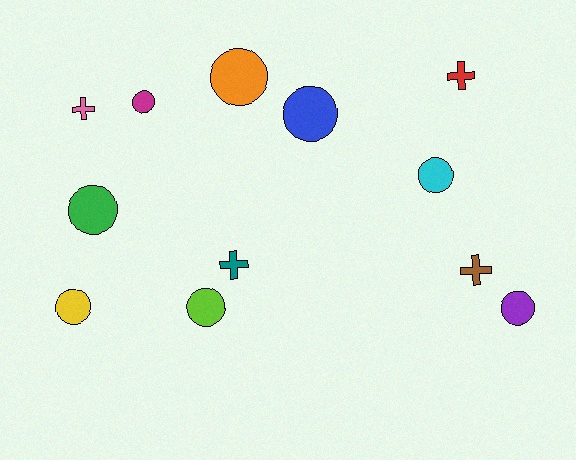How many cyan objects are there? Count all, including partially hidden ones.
There is 1 cyan object.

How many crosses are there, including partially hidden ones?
There are 4 crosses.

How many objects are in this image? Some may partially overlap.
There are 12 objects.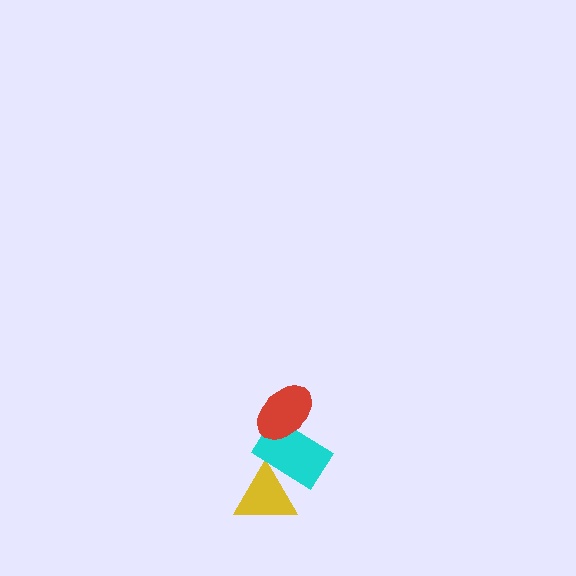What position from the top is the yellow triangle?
The yellow triangle is 3rd from the top.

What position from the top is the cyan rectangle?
The cyan rectangle is 2nd from the top.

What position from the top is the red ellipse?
The red ellipse is 1st from the top.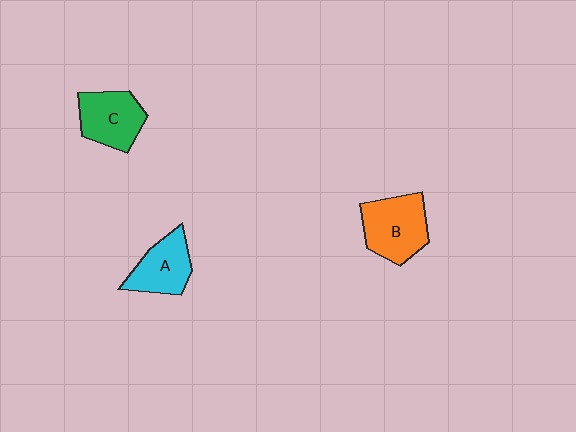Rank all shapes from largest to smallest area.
From largest to smallest: B (orange), C (green), A (cyan).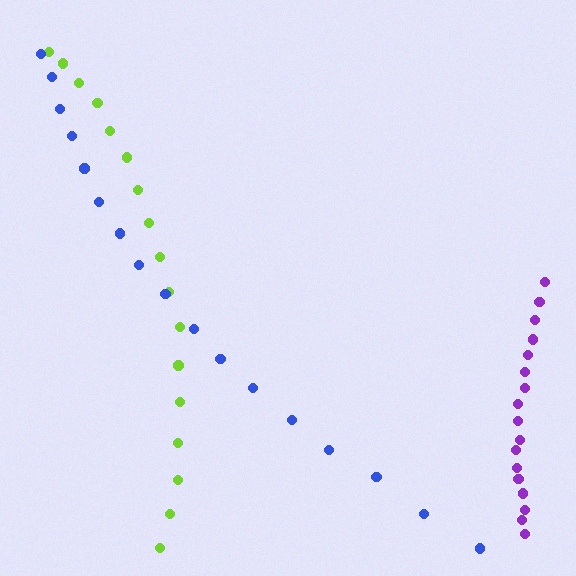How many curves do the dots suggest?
There are 3 distinct paths.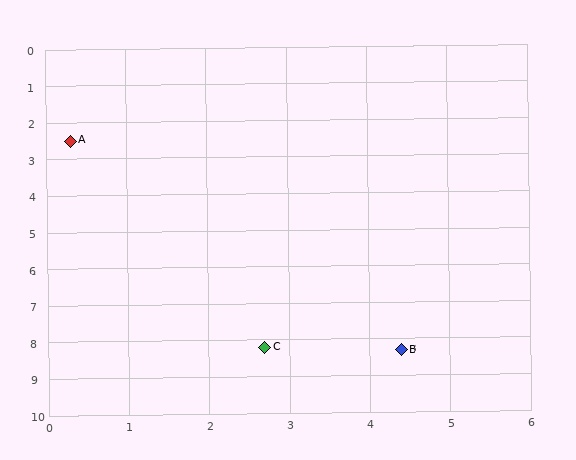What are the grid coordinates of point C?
Point C is at approximately (2.7, 8.2).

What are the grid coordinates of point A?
Point A is at approximately (0.3, 2.5).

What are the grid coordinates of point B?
Point B is at approximately (4.4, 8.3).